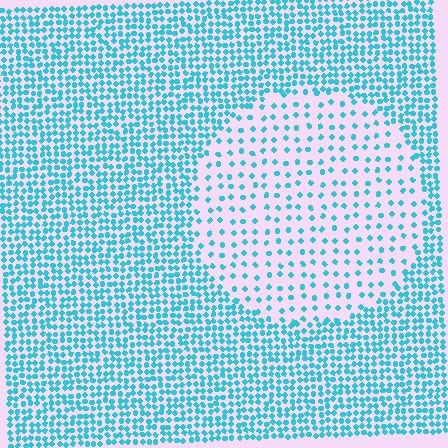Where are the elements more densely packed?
The elements are more densely packed outside the circle boundary.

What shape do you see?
I see a circle.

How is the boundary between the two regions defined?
The boundary is defined by a change in element density (approximately 2.7x ratio). All elements are the same color, size, and shape.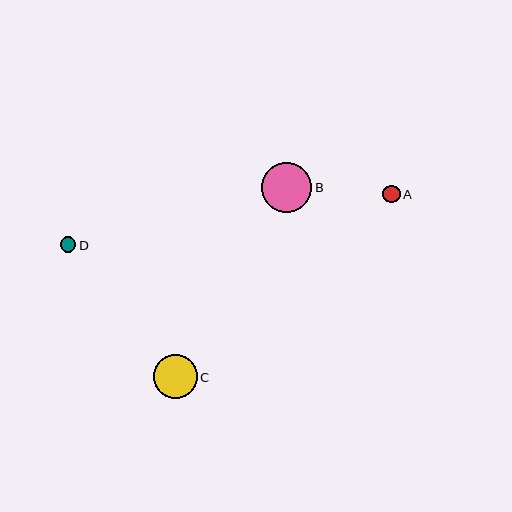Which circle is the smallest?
Circle D is the smallest with a size of approximately 15 pixels.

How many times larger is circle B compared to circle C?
Circle B is approximately 1.1 times the size of circle C.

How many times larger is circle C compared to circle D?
Circle C is approximately 2.9 times the size of circle D.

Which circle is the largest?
Circle B is the largest with a size of approximately 50 pixels.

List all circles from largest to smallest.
From largest to smallest: B, C, A, D.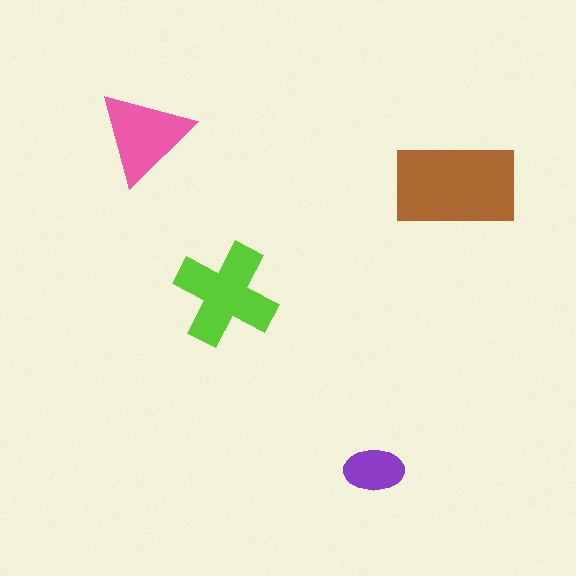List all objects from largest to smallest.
The brown rectangle, the lime cross, the pink triangle, the purple ellipse.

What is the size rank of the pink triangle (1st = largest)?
3rd.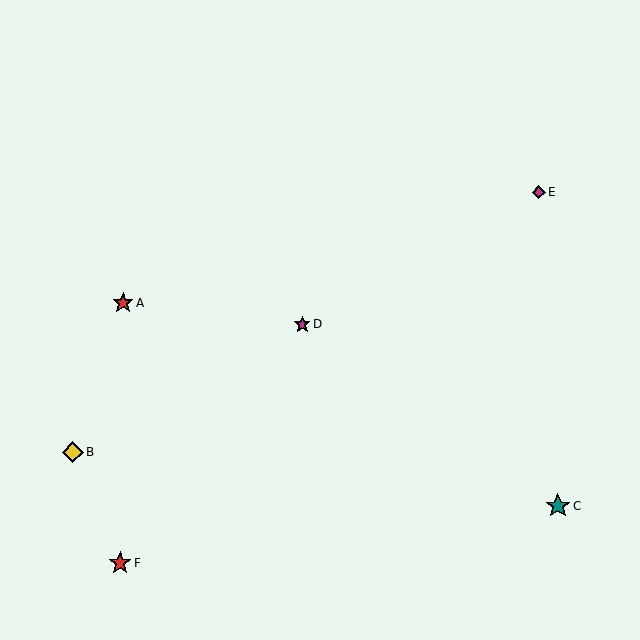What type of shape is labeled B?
Shape B is a yellow diamond.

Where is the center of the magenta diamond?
The center of the magenta diamond is at (539, 192).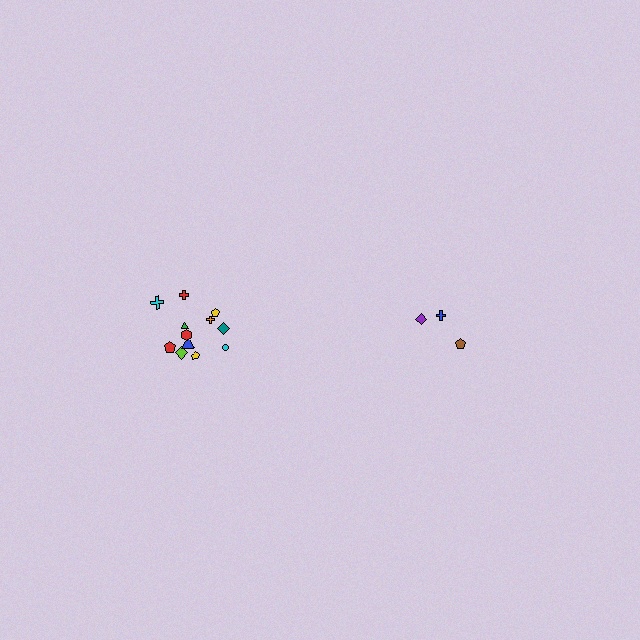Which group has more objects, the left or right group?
The left group.